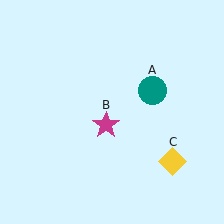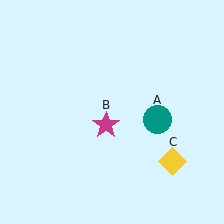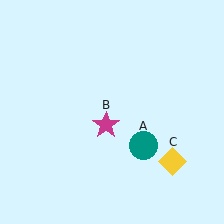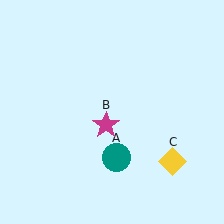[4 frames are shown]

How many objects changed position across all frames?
1 object changed position: teal circle (object A).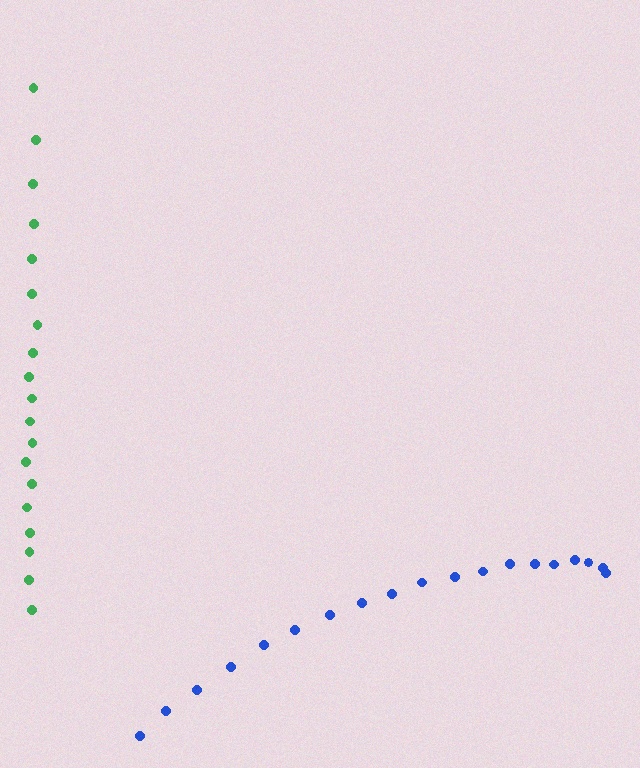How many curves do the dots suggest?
There are 2 distinct paths.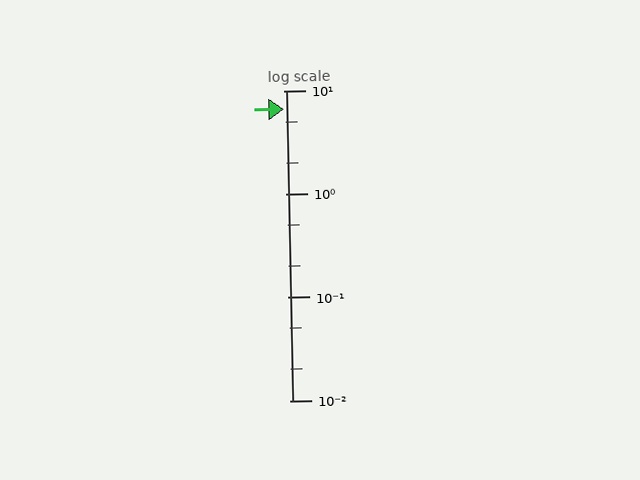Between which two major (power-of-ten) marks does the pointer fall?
The pointer is between 1 and 10.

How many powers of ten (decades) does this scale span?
The scale spans 3 decades, from 0.01 to 10.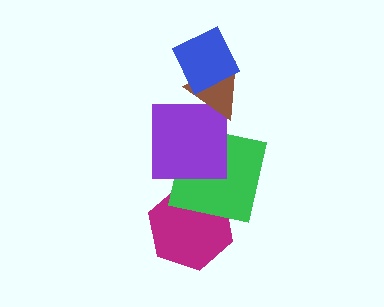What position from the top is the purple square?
The purple square is 3rd from the top.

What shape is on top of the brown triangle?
The blue diamond is on top of the brown triangle.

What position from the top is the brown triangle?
The brown triangle is 2nd from the top.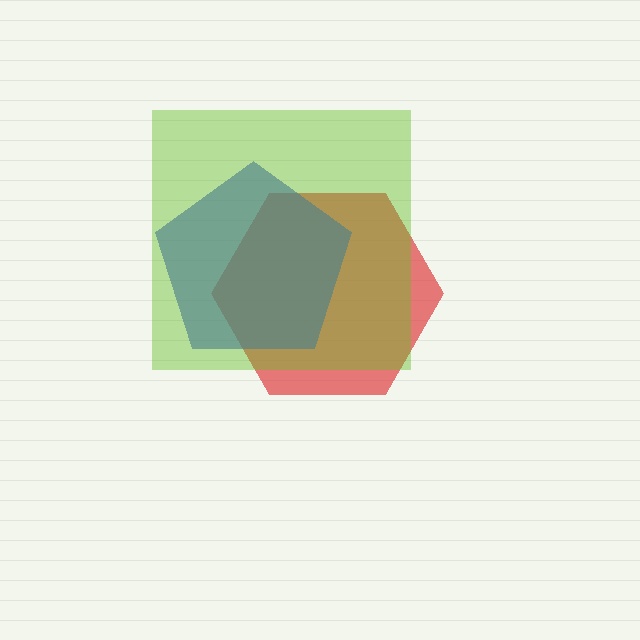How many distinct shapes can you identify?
There are 3 distinct shapes: a red hexagon, a blue pentagon, a lime square.